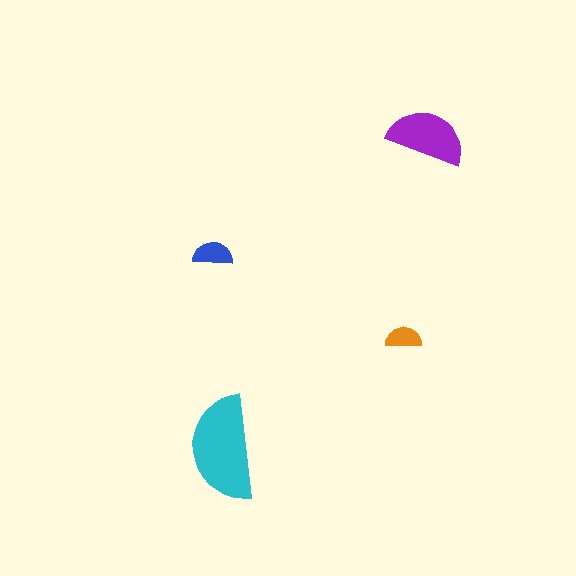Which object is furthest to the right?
The purple semicircle is rightmost.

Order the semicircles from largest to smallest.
the cyan one, the purple one, the blue one, the orange one.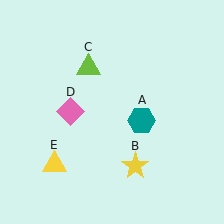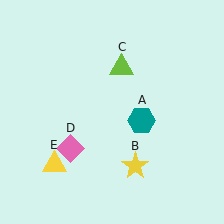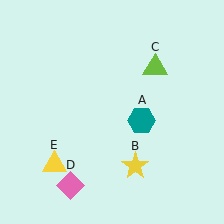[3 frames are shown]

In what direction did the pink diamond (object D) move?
The pink diamond (object D) moved down.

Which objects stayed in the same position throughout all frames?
Teal hexagon (object A) and yellow star (object B) and yellow triangle (object E) remained stationary.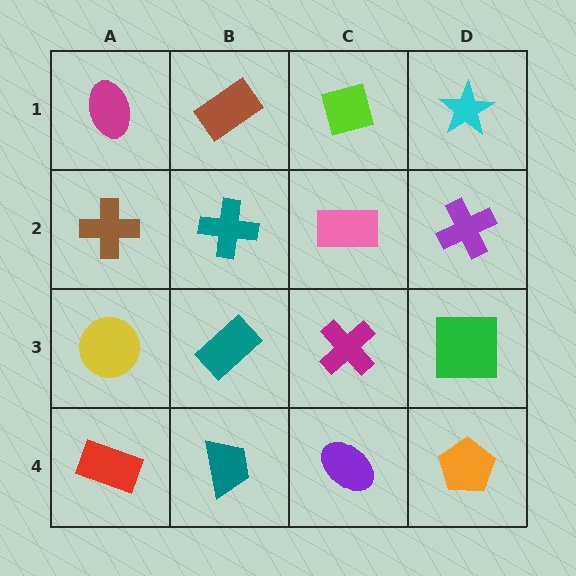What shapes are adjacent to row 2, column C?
A lime diamond (row 1, column C), a magenta cross (row 3, column C), a teal cross (row 2, column B), a purple cross (row 2, column D).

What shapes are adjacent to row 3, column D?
A purple cross (row 2, column D), an orange pentagon (row 4, column D), a magenta cross (row 3, column C).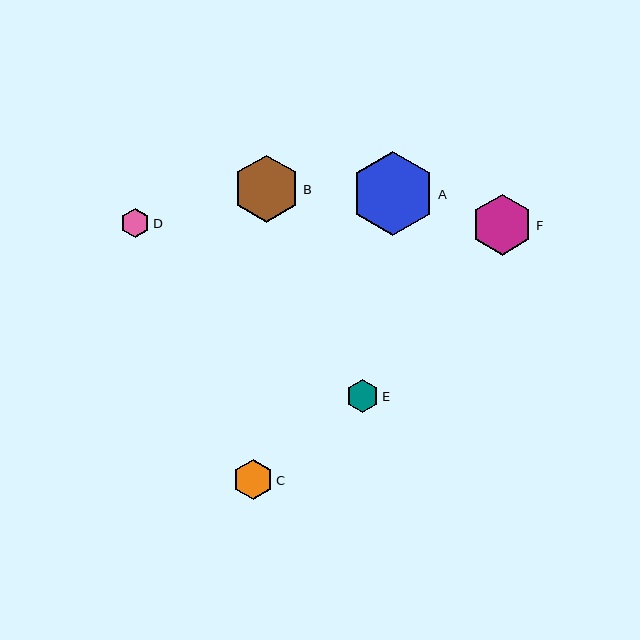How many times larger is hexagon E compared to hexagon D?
Hexagon E is approximately 1.1 times the size of hexagon D.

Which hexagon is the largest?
Hexagon A is the largest with a size of approximately 84 pixels.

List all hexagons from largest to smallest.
From largest to smallest: A, B, F, C, E, D.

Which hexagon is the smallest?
Hexagon D is the smallest with a size of approximately 29 pixels.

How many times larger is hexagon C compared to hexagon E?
Hexagon C is approximately 1.2 times the size of hexagon E.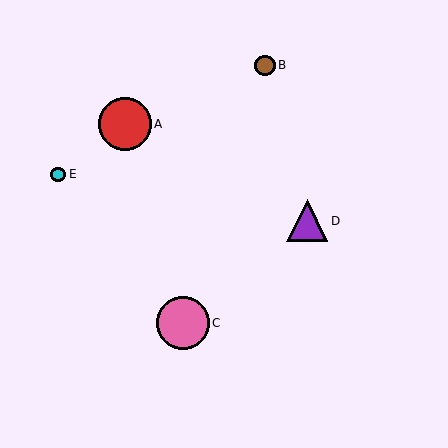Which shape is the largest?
The pink circle (labeled C) is the largest.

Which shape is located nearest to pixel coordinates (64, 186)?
The cyan circle (labeled E) at (58, 174) is nearest to that location.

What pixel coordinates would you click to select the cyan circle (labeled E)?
Click at (58, 174) to select the cyan circle E.